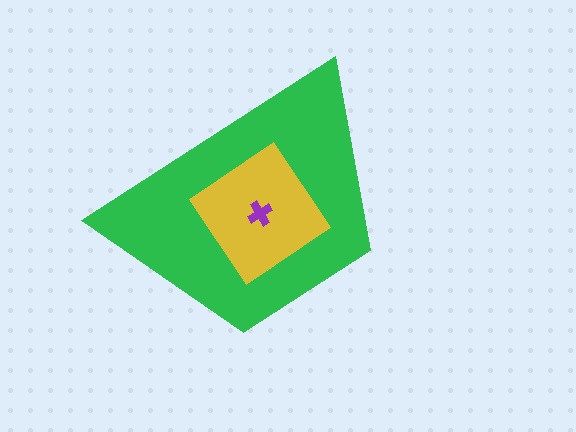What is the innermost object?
The purple cross.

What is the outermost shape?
The green trapezoid.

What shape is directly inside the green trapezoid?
The yellow diamond.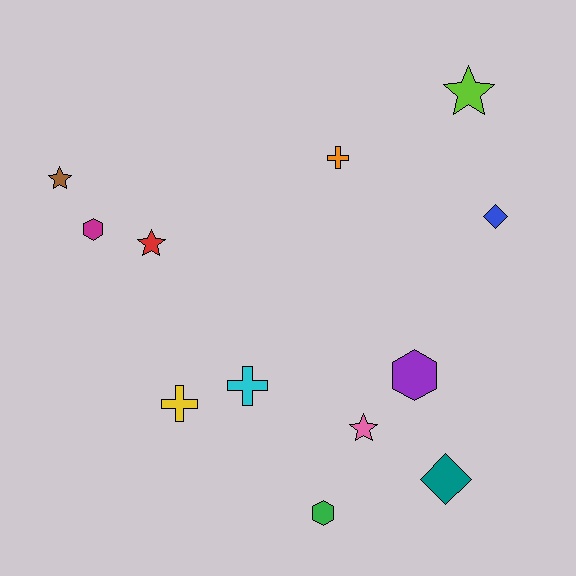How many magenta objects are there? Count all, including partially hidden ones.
There is 1 magenta object.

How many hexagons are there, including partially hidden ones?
There are 3 hexagons.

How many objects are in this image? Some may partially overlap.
There are 12 objects.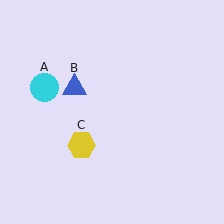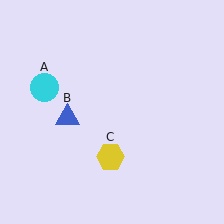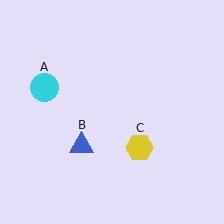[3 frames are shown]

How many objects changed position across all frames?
2 objects changed position: blue triangle (object B), yellow hexagon (object C).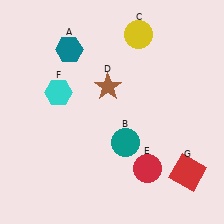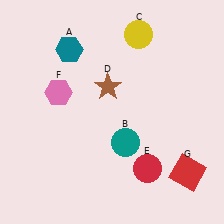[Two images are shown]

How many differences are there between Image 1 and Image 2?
There is 1 difference between the two images.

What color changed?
The hexagon (F) changed from cyan in Image 1 to pink in Image 2.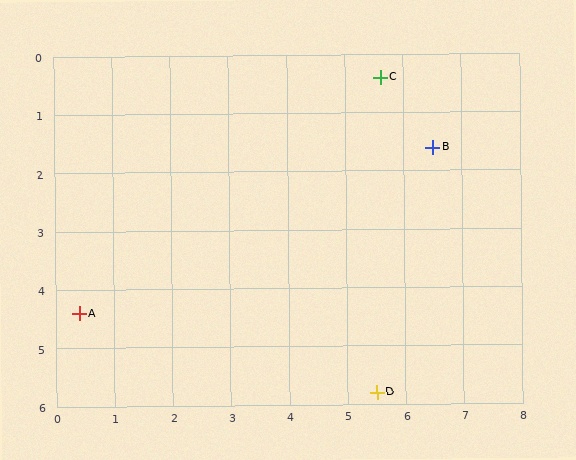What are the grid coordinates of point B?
Point B is at approximately (6.5, 1.6).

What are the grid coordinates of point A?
Point A is at approximately (0.4, 4.4).